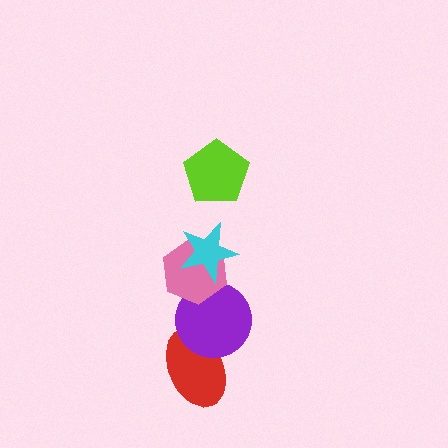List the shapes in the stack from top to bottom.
From top to bottom: the lime pentagon, the cyan star, the pink hexagon, the purple circle, the red ellipse.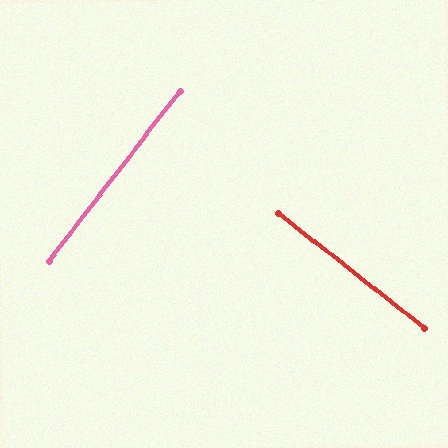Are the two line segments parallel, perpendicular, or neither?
Perpendicular — they meet at approximately 89°.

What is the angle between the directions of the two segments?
Approximately 89 degrees.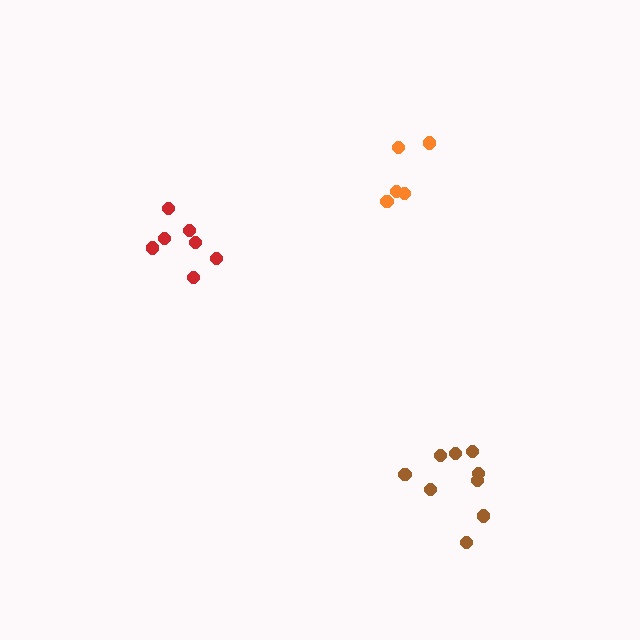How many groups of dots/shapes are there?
There are 3 groups.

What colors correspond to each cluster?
The clusters are colored: orange, red, brown.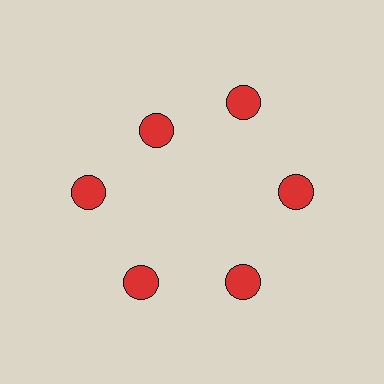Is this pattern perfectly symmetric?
No. The 6 red circles are arranged in a ring, but one element near the 11 o'clock position is pulled inward toward the center, breaking the 6-fold rotational symmetry.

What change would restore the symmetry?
The symmetry would be restored by moving it outward, back onto the ring so that all 6 circles sit at equal angles and equal distance from the center.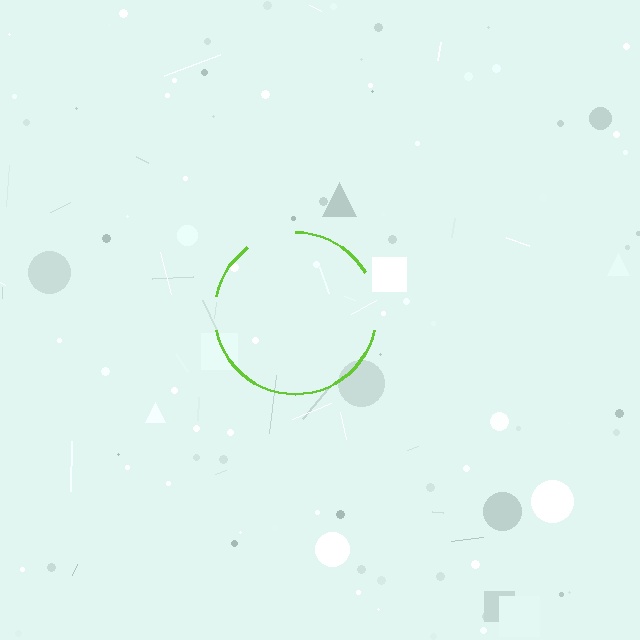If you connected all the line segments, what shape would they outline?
They would outline a circle.